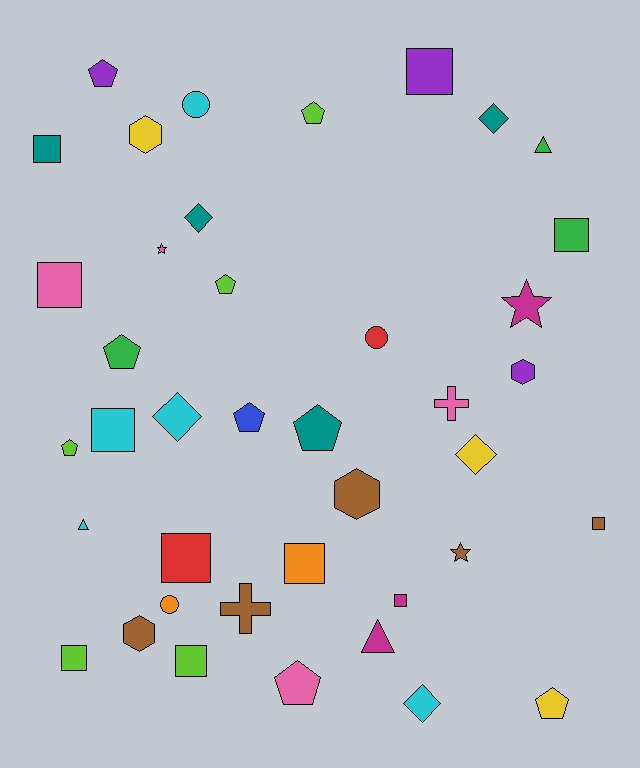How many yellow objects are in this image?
There are 3 yellow objects.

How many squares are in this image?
There are 11 squares.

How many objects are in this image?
There are 40 objects.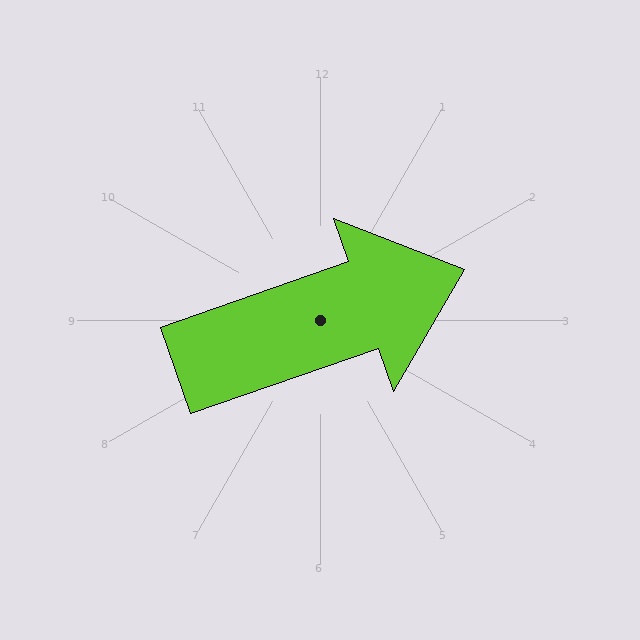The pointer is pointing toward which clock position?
Roughly 2 o'clock.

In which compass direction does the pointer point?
East.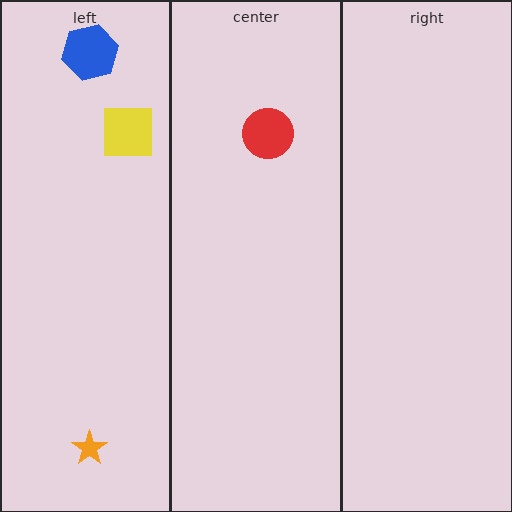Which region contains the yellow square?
The left region.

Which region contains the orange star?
The left region.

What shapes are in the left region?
The yellow square, the orange star, the blue hexagon.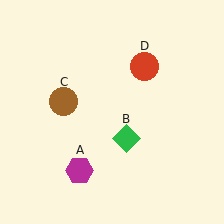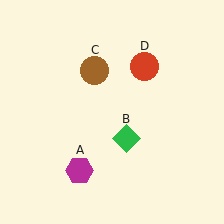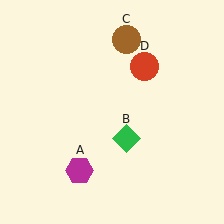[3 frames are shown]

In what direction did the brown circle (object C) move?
The brown circle (object C) moved up and to the right.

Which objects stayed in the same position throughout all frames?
Magenta hexagon (object A) and green diamond (object B) and red circle (object D) remained stationary.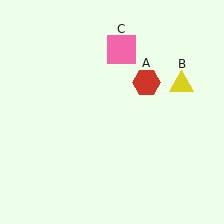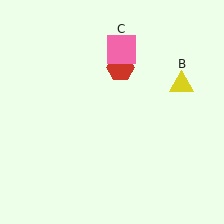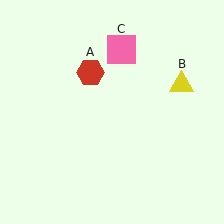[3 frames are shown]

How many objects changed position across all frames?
1 object changed position: red hexagon (object A).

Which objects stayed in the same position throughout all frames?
Yellow triangle (object B) and pink square (object C) remained stationary.